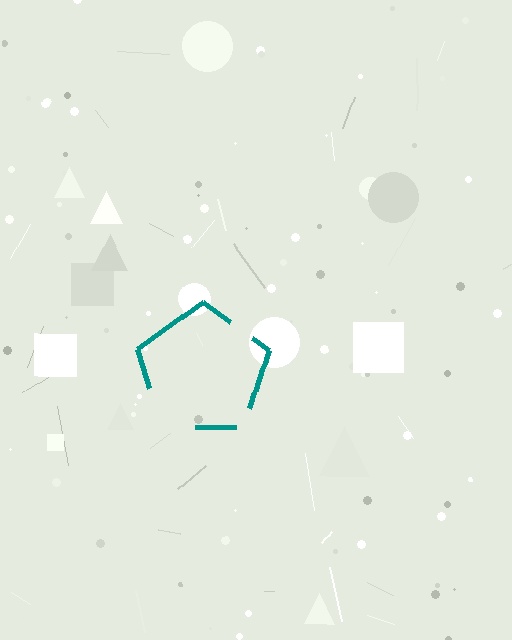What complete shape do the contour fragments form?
The contour fragments form a pentagon.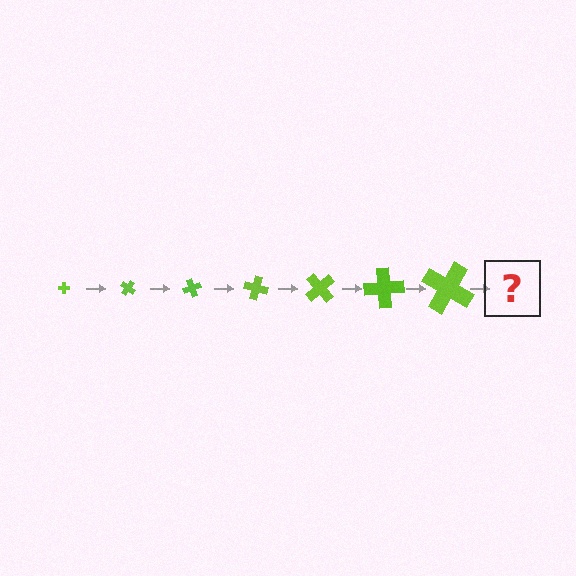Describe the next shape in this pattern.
It should be a cross, larger than the previous one and rotated 245 degrees from the start.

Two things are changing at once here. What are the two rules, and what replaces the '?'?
The two rules are that the cross grows larger each step and it rotates 35 degrees each step. The '?' should be a cross, larger than the previous one and rotated 245 degrees from the start.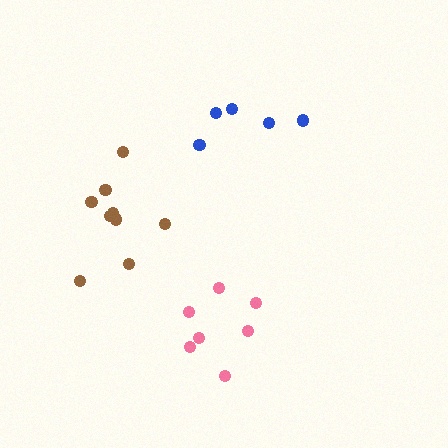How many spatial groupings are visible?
There are 3 spatial groupings.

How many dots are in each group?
Group 1: 5 dots, Group 2: 10 dots, Group 3: 7 dots (22 total).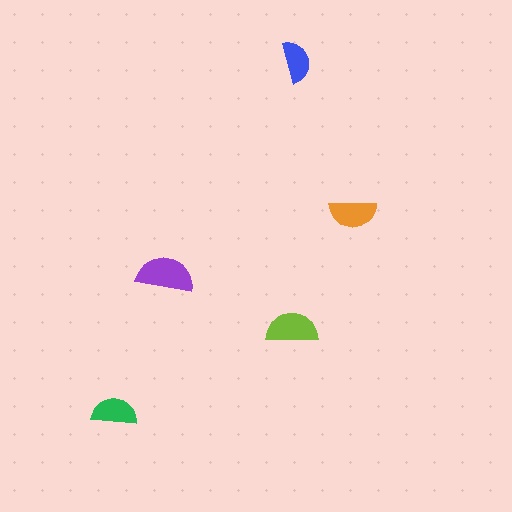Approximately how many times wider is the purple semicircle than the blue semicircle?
About 1.5 times wider.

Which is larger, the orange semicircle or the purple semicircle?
The purple one.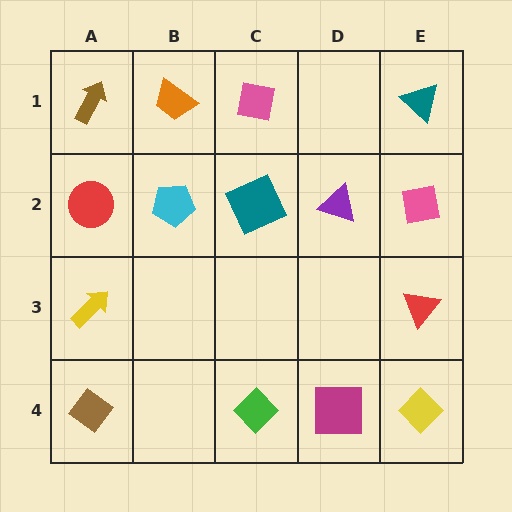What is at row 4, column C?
A green diamond.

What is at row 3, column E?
A red triangle.